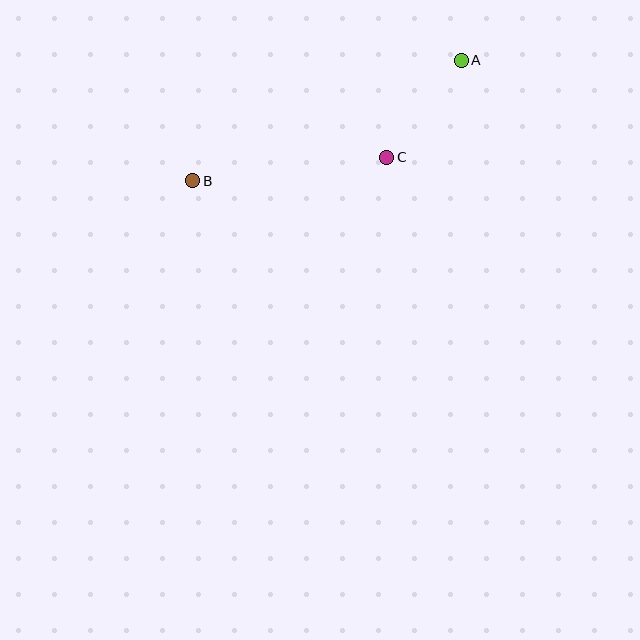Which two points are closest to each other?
Points A and C are closest to each other.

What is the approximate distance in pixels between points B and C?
The distance between B and C is approximately 195 pixels.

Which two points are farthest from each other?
Points A and B are farthest from each other.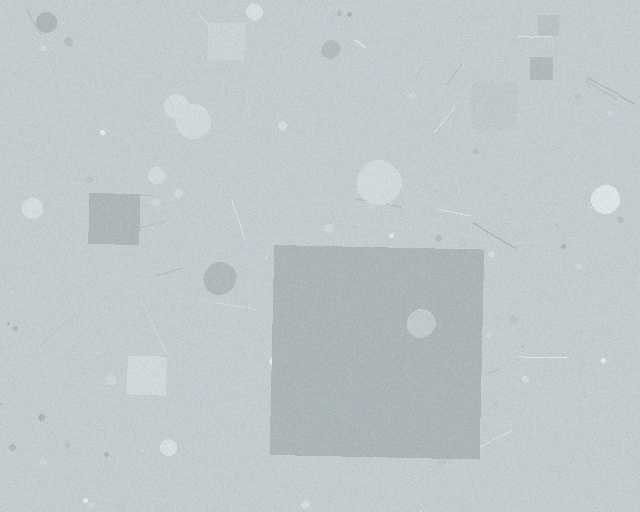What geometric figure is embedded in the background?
A square is embedded in the background.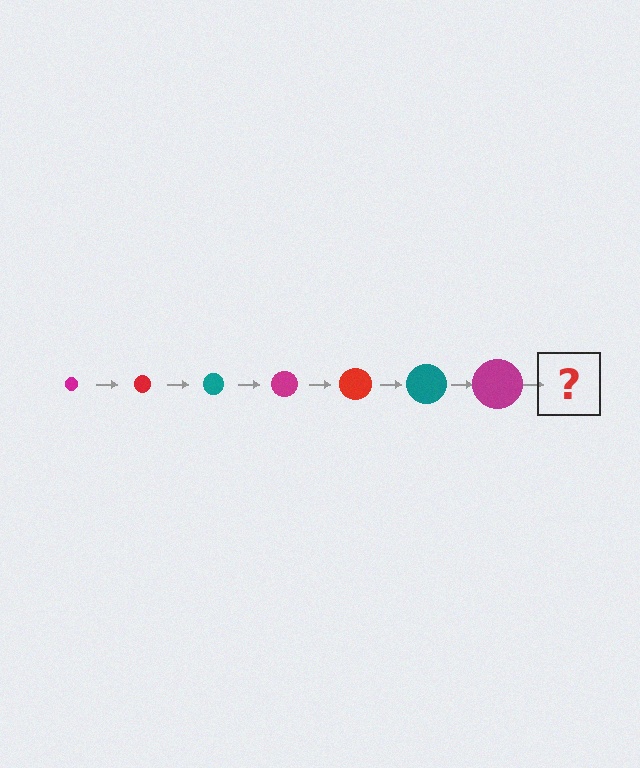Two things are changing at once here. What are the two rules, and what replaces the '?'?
The two rules are that the circle grows larger each step and the color cycles through magenta, red, and teal. The '?' should be a red circle, larger than the previous one.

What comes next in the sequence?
The next element should be a red circle, larger than the previous one.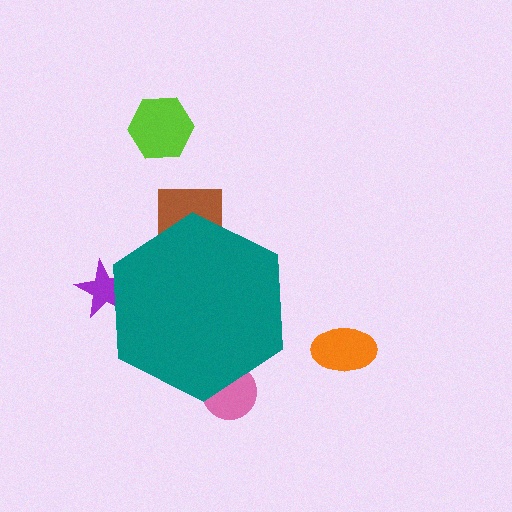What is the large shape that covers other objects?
A teal hexagon.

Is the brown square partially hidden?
Yes, the brown square is partially hidden behind the teal hexagon.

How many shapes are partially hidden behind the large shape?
3 shapes are partially hidden.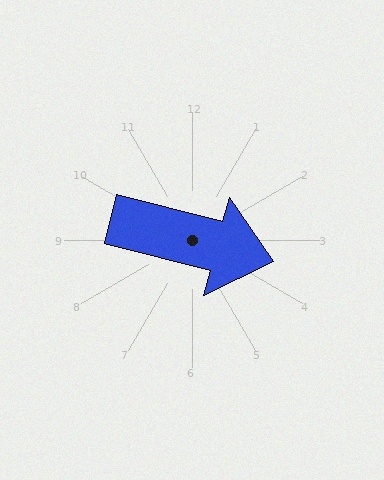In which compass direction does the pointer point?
East.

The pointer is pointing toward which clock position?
Roughly 3 o'clock.